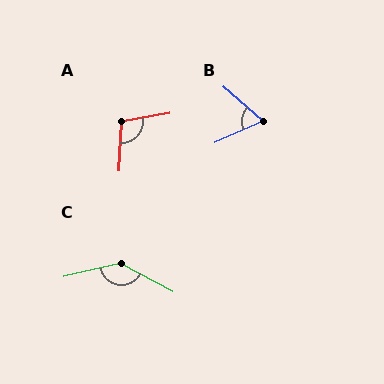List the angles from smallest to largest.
B (65°), A (103°), C (139°).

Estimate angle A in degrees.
Approximately 103 degrees.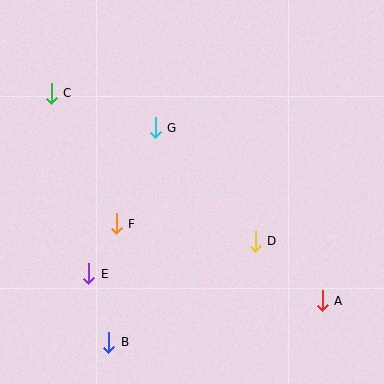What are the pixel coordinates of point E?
Point E is at (89, 274).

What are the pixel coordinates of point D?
Point D is at (255, 241).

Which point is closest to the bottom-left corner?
Point B is closest to the bottom-left corner.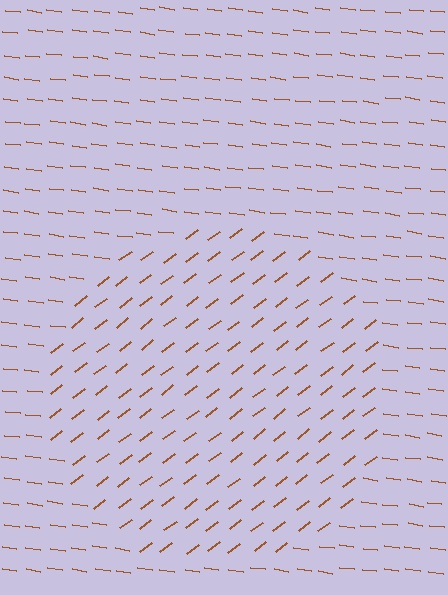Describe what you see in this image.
The image is filled with small brown line segments. A circle region in the image has lines oriented differently from the surrounding lines, creating a visible texture boundary.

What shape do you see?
I see a circle.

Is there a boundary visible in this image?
Yes, there is a texture boundary formed by a change in line orientation.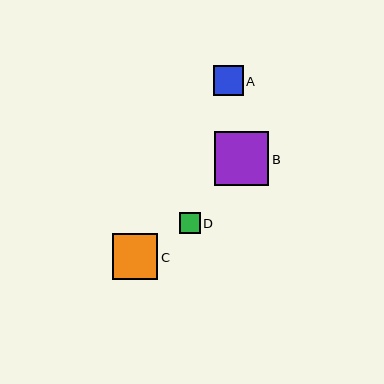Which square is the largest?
Square B is the largest with a size of approximately 54 pixels.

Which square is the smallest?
Square D is the smallest with a size of approximately 21 pixels.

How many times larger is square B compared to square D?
Square B is approximately 2.6 times the size of square D.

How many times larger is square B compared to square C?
Square B is approximately 1.2 times the size of square C.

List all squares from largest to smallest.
From largest to smallest: B, C, A, D.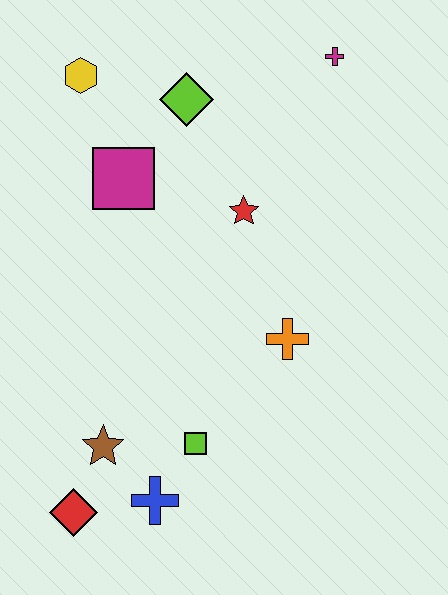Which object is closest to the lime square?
The blue cross is closest to the lime square.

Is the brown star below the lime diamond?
Yes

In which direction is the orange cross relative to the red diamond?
The orange cross is to the right of the red diamond.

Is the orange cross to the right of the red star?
Yes